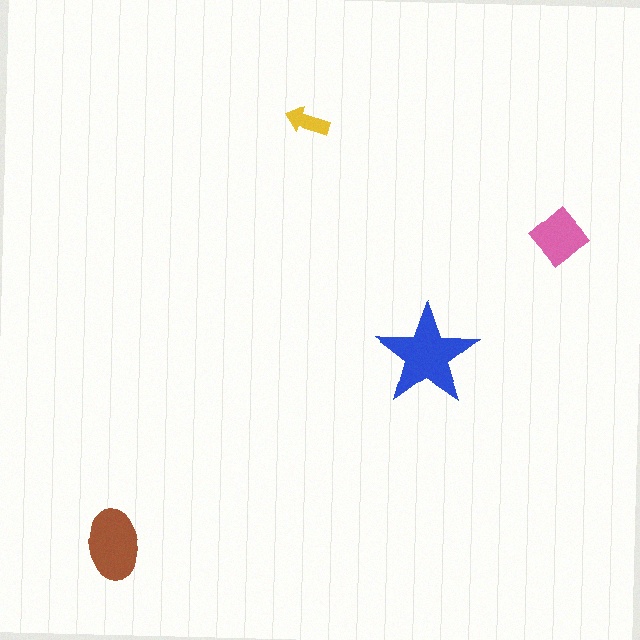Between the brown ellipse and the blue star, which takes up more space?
The blue star.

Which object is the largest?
The blue star.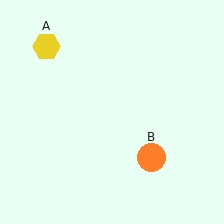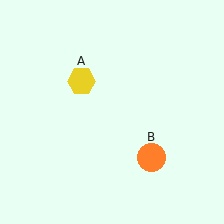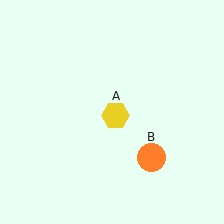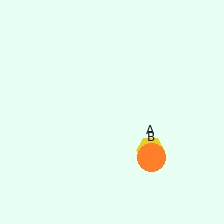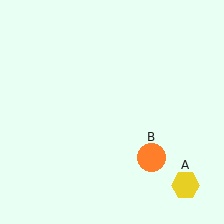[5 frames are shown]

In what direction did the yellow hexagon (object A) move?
The yellow hexagon (object A) moved down and to the right.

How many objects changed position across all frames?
1 object changed position: yellow hexagon (object A).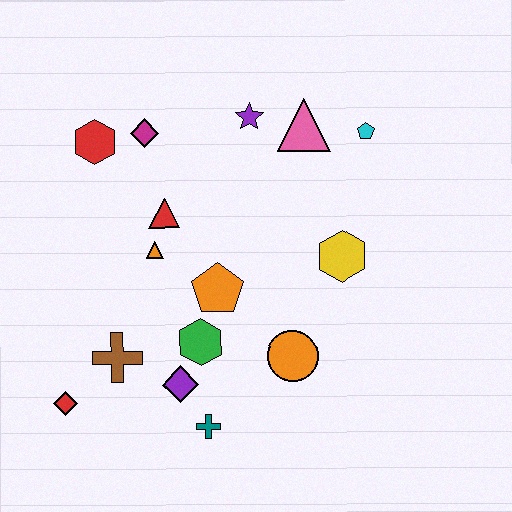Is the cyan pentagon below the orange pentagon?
No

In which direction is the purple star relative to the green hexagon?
The purple star is above the green hexagon.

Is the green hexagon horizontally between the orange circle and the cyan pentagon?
No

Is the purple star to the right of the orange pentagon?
Yes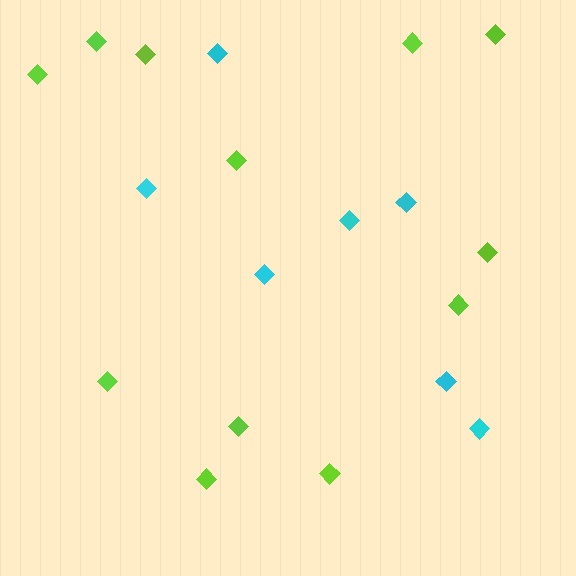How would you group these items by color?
There are 2 groups: one group of cyan diamonds (7) and one group of lime diamonds (12).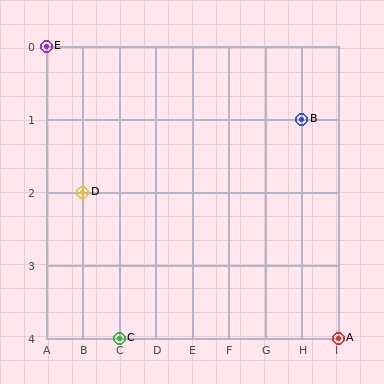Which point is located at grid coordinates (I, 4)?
Point A is at (I, 4).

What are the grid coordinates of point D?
Point D is at grid coordinates (B, 2).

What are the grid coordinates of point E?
Point E is at grid coordinates (A, 0).